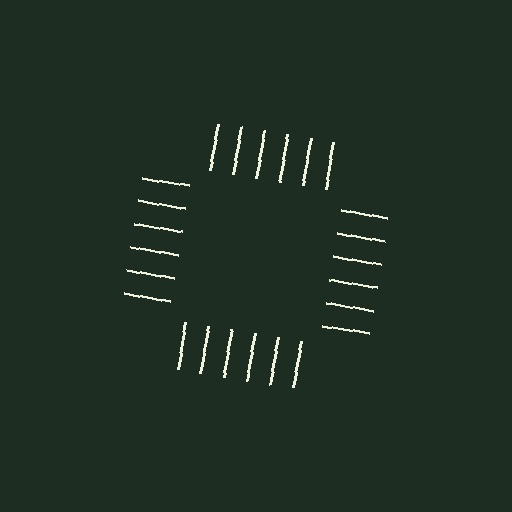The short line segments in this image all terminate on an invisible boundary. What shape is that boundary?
An illusory square — the line segments terminate on its edges but no continuous stroke is drawn.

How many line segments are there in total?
24 — 6 along each of the 4 edges.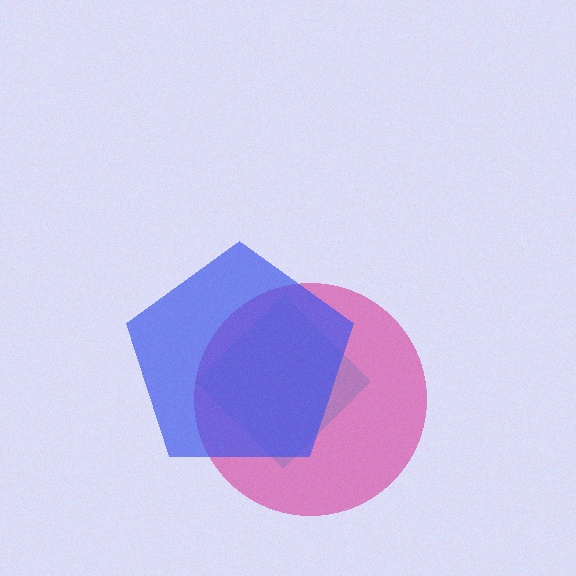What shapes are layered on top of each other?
The layered shapes are: a cyan diamond, a magenta circle, a blue pentagon.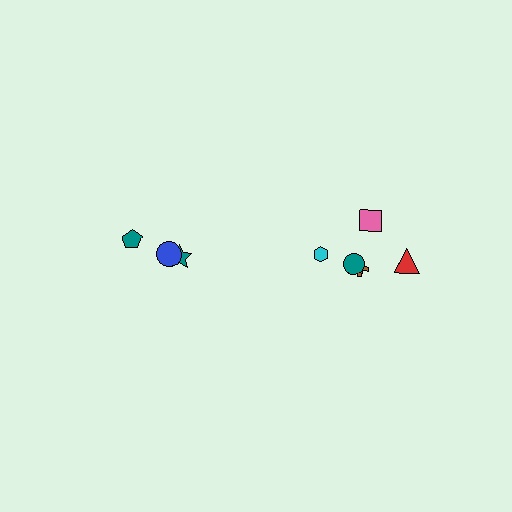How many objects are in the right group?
There are 5 objects.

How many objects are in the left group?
There are 3 objects.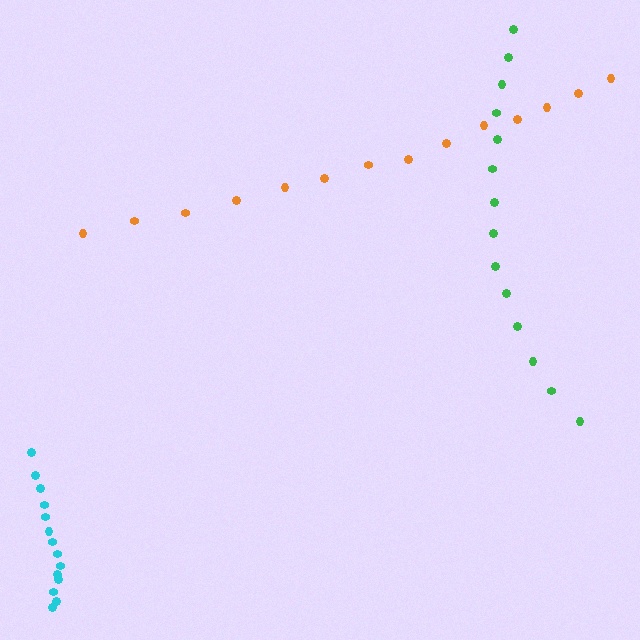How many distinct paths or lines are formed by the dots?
There are 3 distinct paths.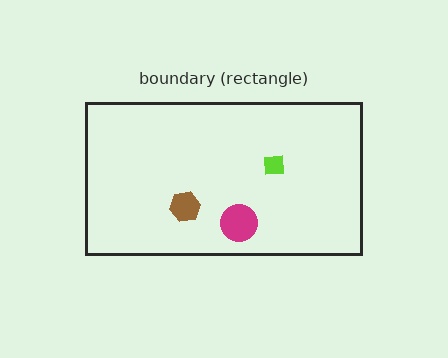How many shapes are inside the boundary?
3 inside, 0 outside.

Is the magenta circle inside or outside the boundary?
Inside.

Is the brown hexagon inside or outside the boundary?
Inside.